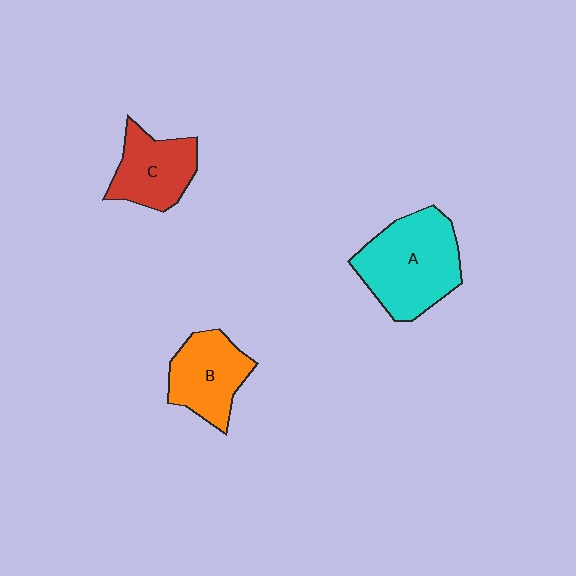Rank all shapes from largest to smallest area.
From largest to smallest: A (cyan), B (orange), C (red).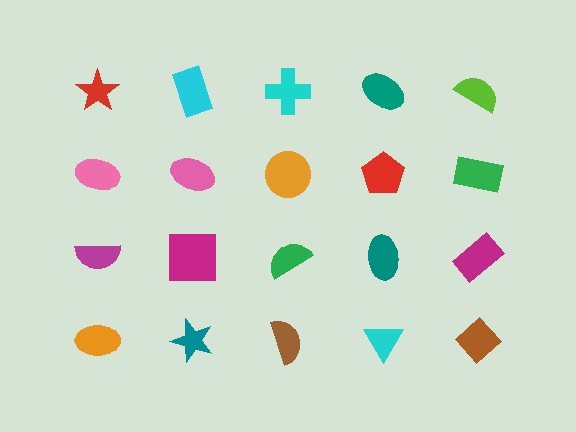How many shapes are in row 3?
5 shapes.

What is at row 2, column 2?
A pink ellipse.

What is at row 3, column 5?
A magenta rectangle.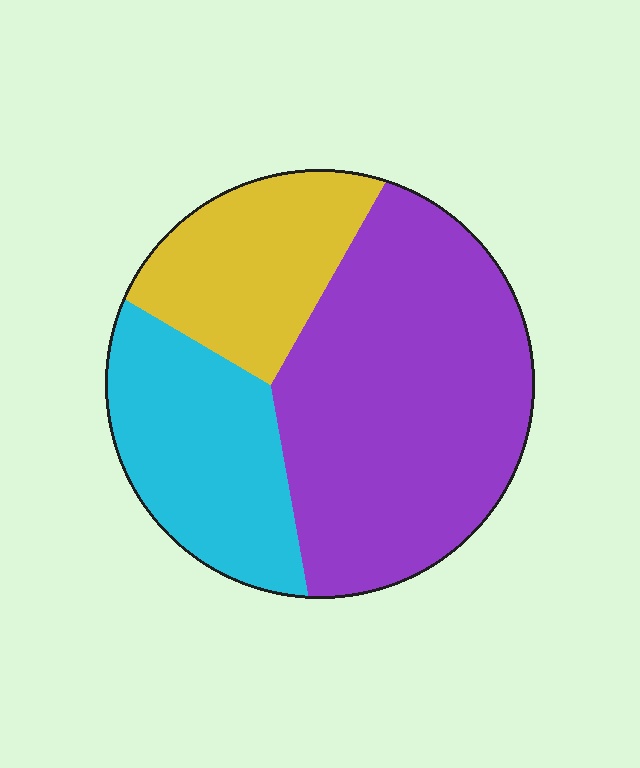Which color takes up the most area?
Purple, at roughly 55%.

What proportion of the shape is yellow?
Yellow takes up about one fifth (1/5) of the shape.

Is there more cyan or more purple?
Purple.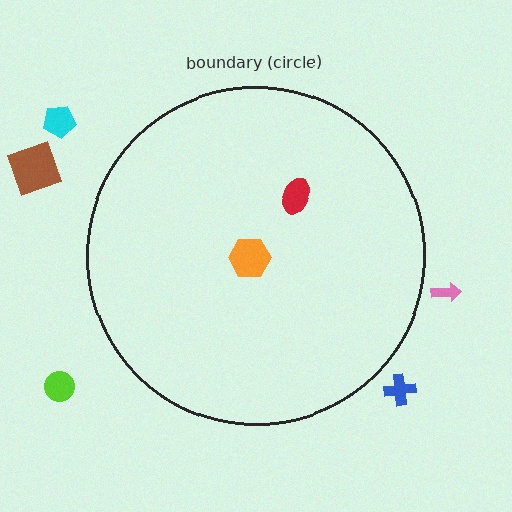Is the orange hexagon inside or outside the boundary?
Inside.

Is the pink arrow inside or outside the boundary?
Outside.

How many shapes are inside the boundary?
2 inside, 5 outside.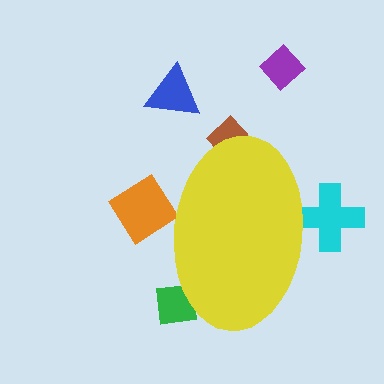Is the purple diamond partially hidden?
No, the purple diamond is fully visible.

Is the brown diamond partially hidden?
Yes, the brown diamond is partially hidden behind the yellow ellipse.